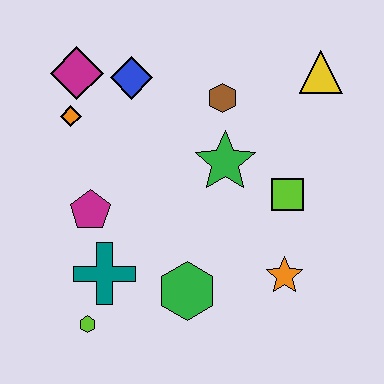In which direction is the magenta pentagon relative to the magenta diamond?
The magenta pentagon is below the magenta diamond.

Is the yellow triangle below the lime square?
No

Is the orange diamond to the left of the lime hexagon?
Yes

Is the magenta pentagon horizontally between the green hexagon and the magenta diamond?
Yes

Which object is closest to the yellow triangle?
The brown hexagon is closest to the yellow triangle.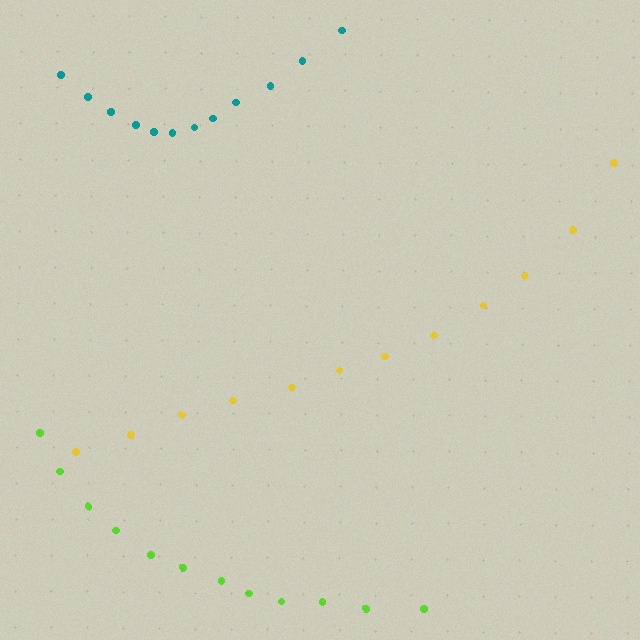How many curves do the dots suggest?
There are 3 distinct paths.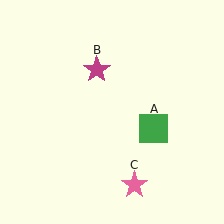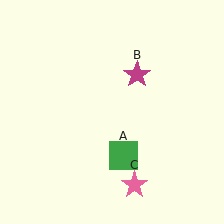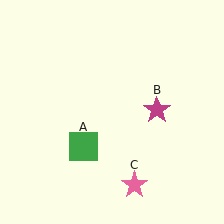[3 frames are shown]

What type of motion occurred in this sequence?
The green square (object A), magenta star (object B) rotated clockwise around the center of the scene.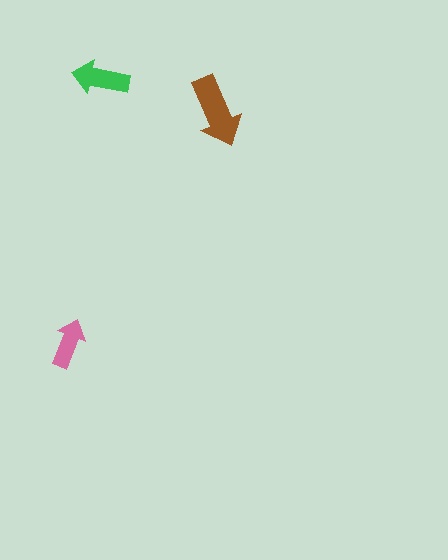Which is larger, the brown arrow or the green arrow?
The brown one.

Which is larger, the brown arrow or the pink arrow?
The brown one.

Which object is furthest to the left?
The pink arrow is leftmost.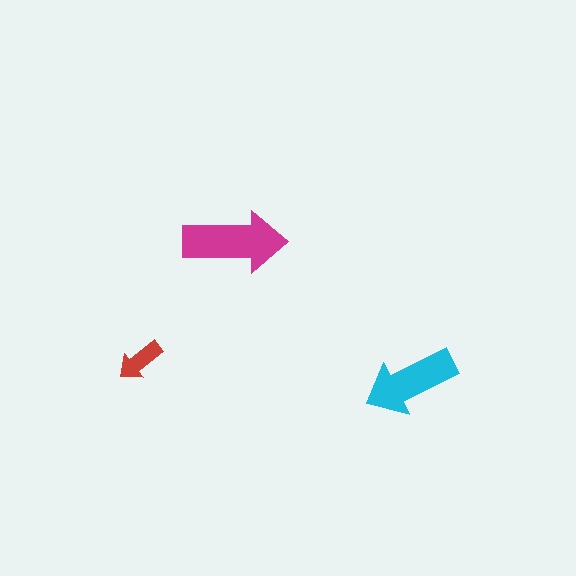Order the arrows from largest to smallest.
the magenta one, the cyan one, the red one.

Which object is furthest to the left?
The red arrow is leftmost.